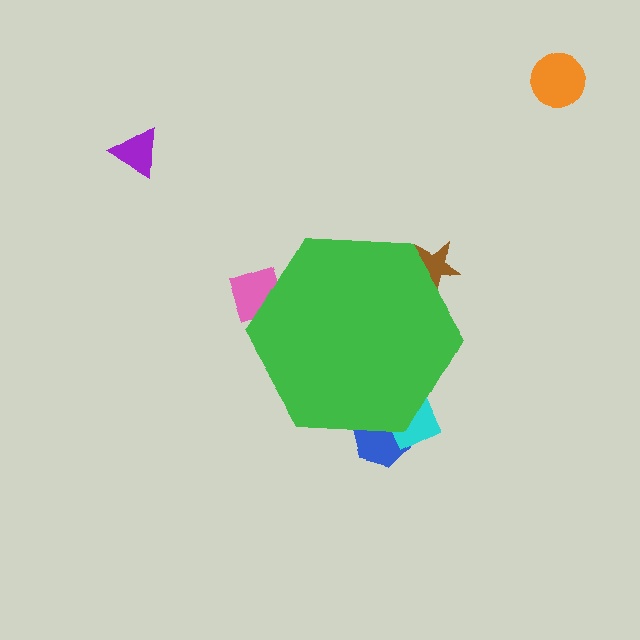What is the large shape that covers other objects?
A green hexagon.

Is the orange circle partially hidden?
No, the orange circle is fully visible.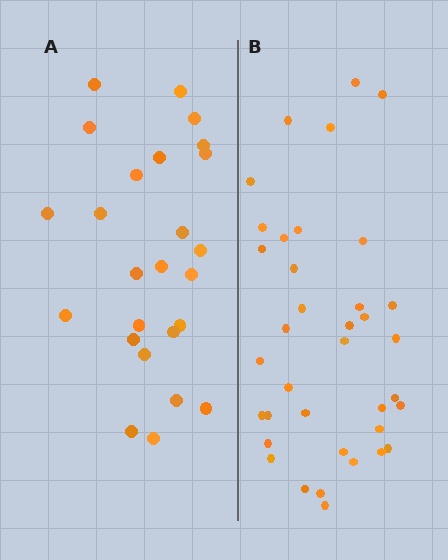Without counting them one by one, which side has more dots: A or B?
Region B (the right region) has more dots.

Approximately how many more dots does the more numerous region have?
Region B has roughly 12 or so more dots than region A.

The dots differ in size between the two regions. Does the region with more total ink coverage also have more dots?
No. Region A has more total ink coverage because its dots are larger, but region B actually contains more individual dots. Total area can be misleading — the number of items is what matters here.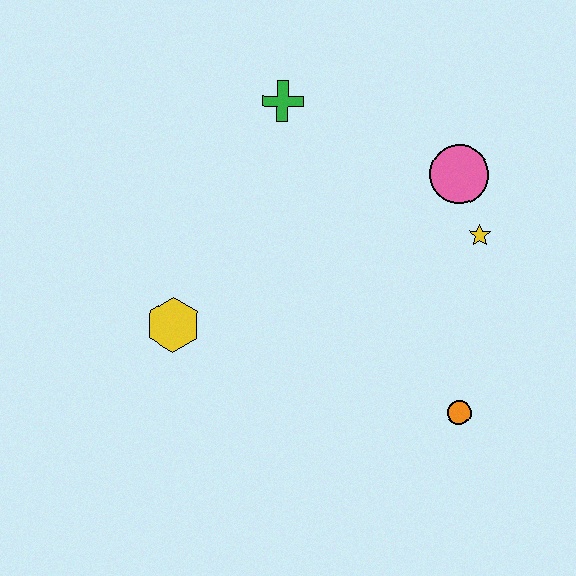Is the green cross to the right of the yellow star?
No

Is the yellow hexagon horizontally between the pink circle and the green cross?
No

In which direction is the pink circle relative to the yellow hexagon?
The pink circle is to the right of the yellow hexagon.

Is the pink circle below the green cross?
Yes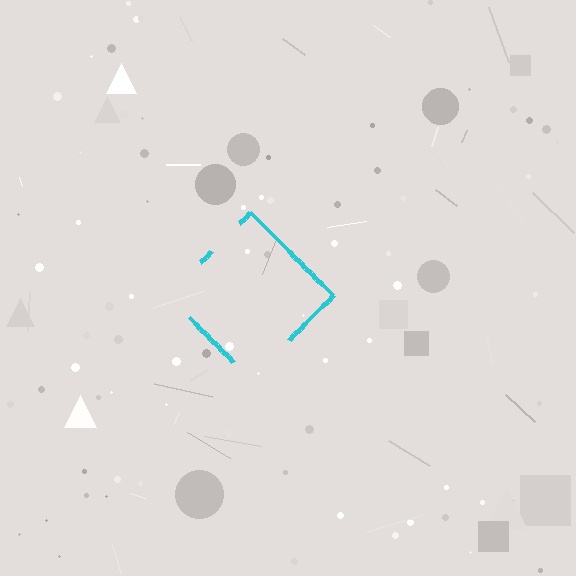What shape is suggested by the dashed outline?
The dashed outline suggests a diamond.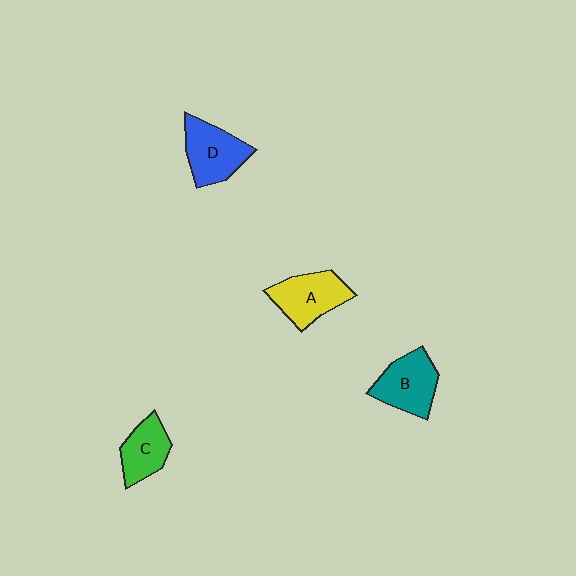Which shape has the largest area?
Shape D (blue).